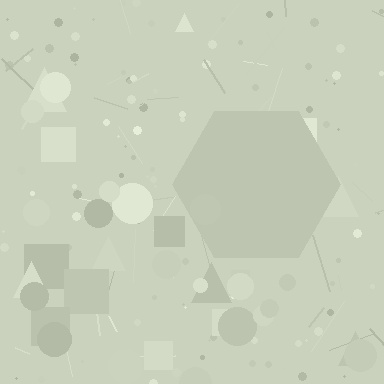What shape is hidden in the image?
A hexagon is hidden in the image.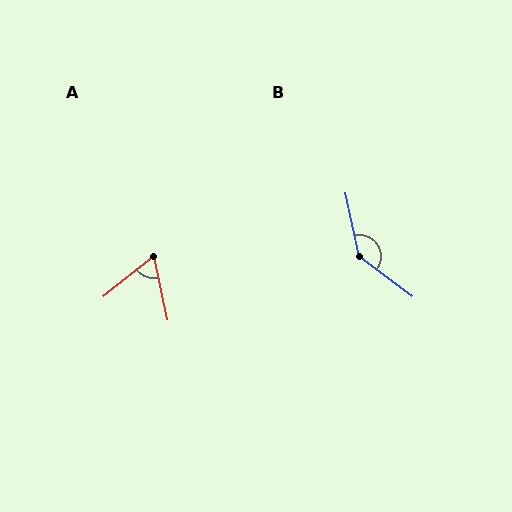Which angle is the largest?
B, at approximately 138 degrees.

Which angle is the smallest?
A, at approximately 63 degrees.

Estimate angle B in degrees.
Approximately 138 degrees.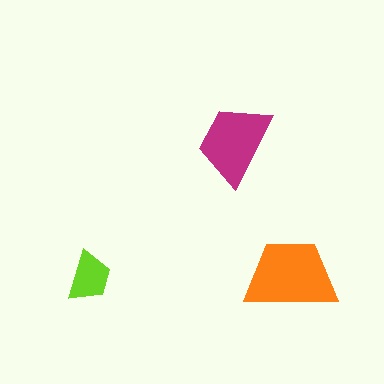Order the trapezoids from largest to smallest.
the orange one, the magenta one, the lime one.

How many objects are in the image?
There are 3 objects in the image.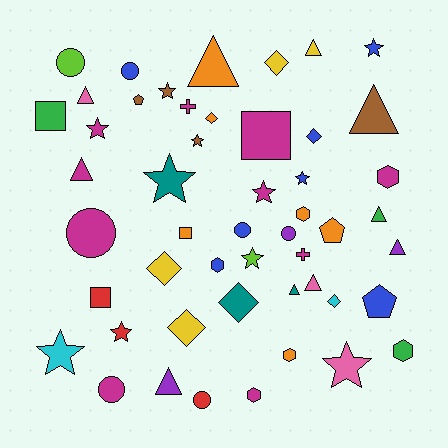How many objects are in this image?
There are 50 objects.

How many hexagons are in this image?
There are 6 hexagons.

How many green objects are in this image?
There are 3 green objects.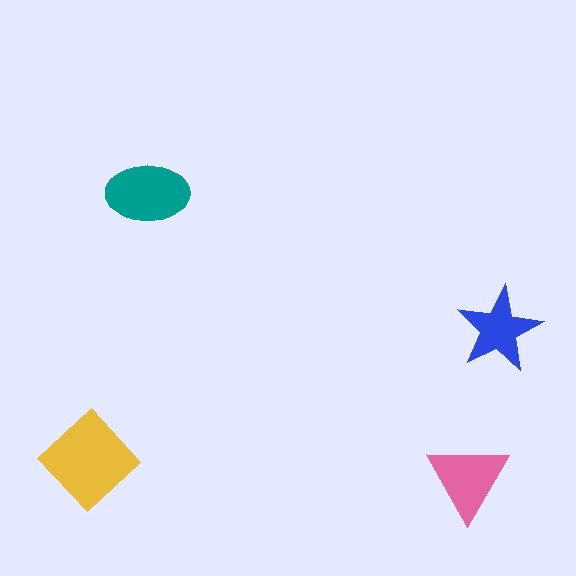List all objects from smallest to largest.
The blue star, the pink triangle, the teal ellipse, the yellow diamond.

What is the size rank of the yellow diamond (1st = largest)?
1st.